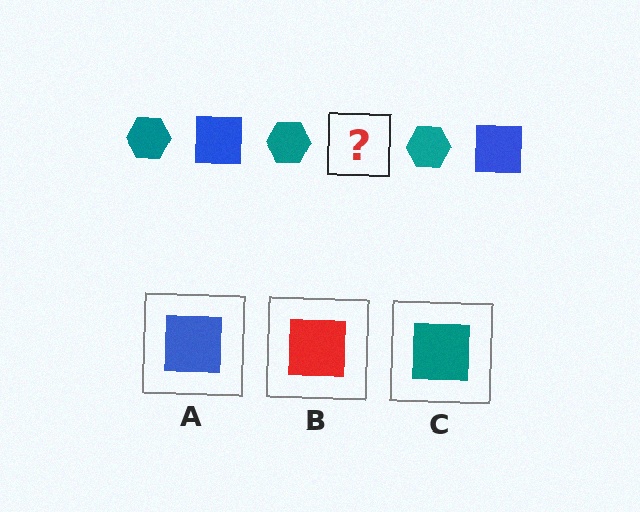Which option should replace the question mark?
Option A.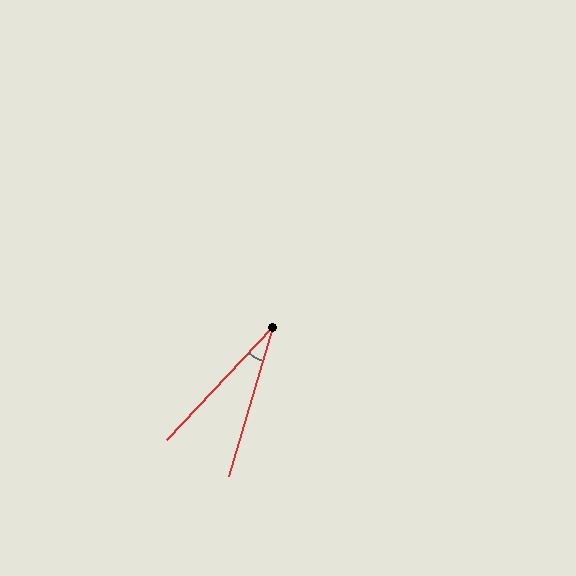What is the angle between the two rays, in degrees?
Approximately 27 degrees.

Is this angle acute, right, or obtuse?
It is acute.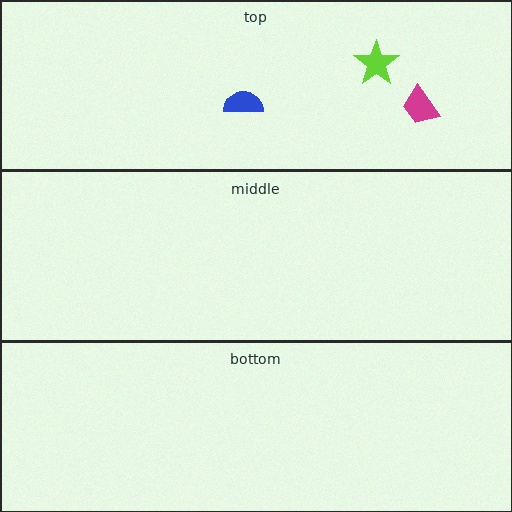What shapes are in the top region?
The lime star, the blue semicircle, the magenta trapezoid.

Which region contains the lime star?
The top region.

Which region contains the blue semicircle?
The top region.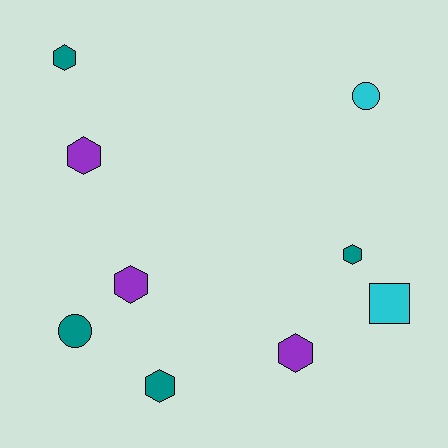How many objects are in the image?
There are 9 objects.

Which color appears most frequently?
Teal, with 4 objects.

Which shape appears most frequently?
Hexagon, with 6 objects.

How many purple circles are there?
There are no purple circles.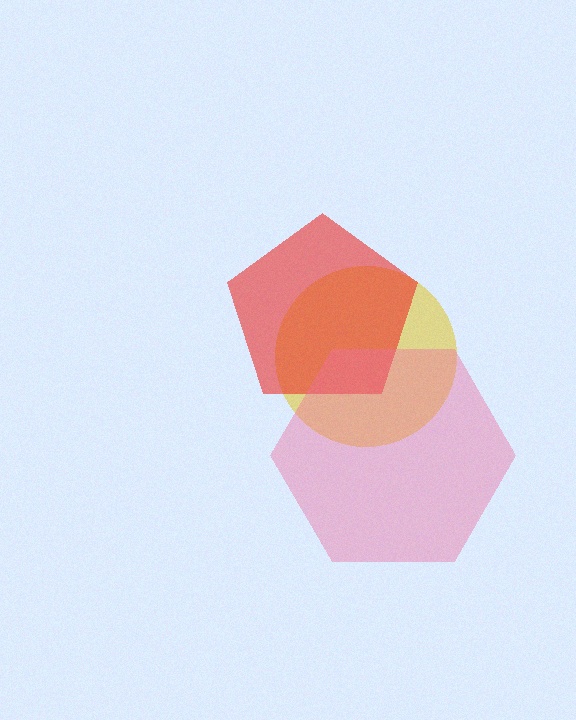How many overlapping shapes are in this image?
There are 3 overlapping shapes in the image.